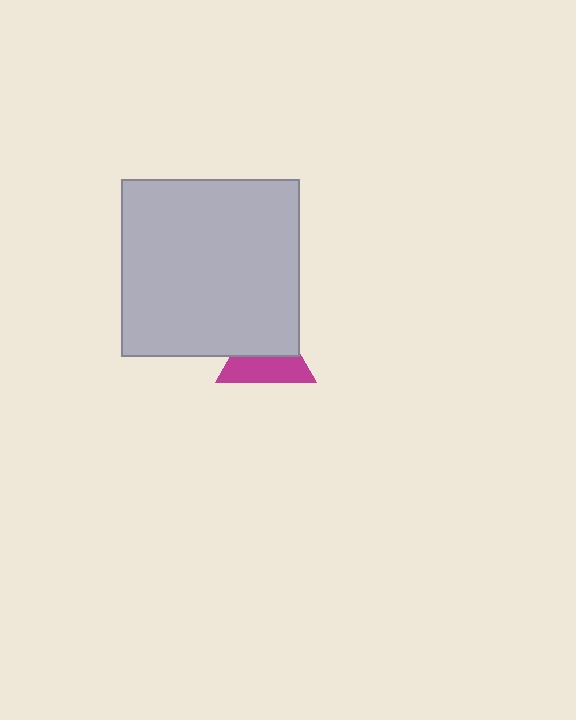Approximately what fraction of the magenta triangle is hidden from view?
Roughly 50% of the magenta triangle is hidden behind the light gray rectangle.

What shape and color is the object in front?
The object in front is a light gray rectangle.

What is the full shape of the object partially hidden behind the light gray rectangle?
The partially hidden object is a magenta triangle.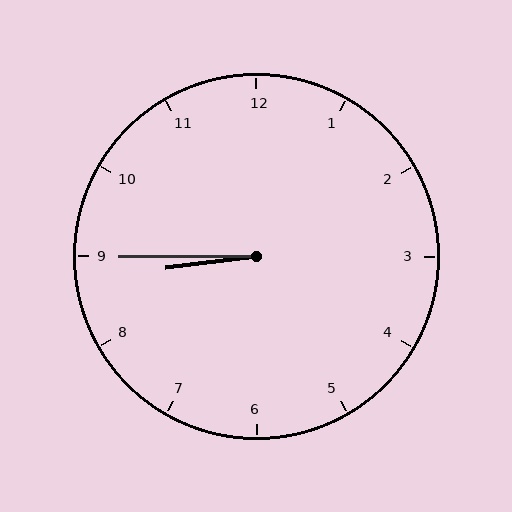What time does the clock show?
8:45.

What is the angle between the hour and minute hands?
Approximately 8 degrees.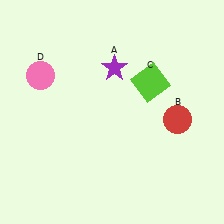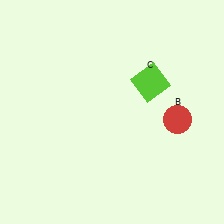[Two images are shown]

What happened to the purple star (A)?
The purple star (A) was removed in Image 2. It was in the top-right area of Image 1.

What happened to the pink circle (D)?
The pink circle (D) was removed in Image 2. It was in the top-left area of Image 1.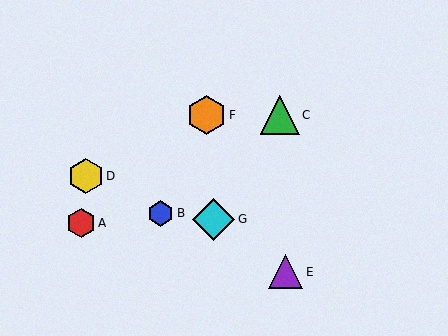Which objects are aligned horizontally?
Objects C, F are aligned horizontally.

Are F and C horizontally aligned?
Yes, both are at y≈115.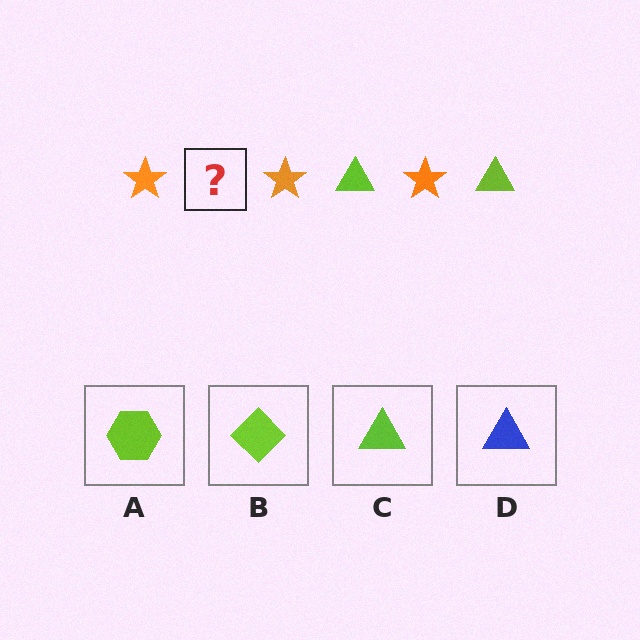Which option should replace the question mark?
Option C.